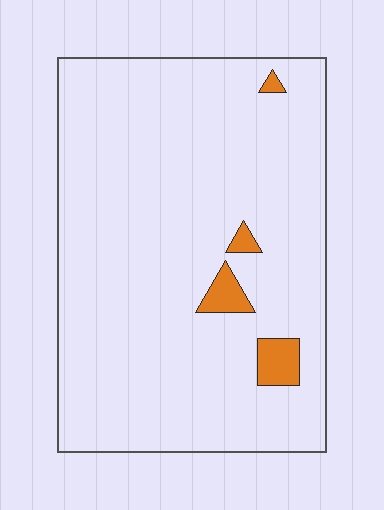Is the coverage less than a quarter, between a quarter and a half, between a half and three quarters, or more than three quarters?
Less than a quarter.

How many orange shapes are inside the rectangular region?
4.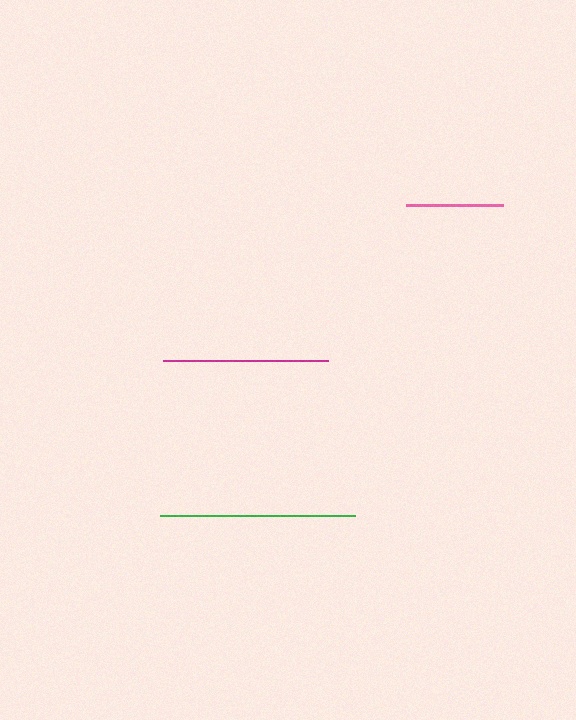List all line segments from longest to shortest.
From longest to shortest: green, magenta, pink.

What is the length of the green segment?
The green segment is approximately 195 pixels long.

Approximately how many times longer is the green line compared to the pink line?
The green line is approximately 2.0 times the length of the pink line.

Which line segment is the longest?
The green line is the longest at approximately 195 pixels.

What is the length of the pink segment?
The pink segment is approximately 96 pixels long.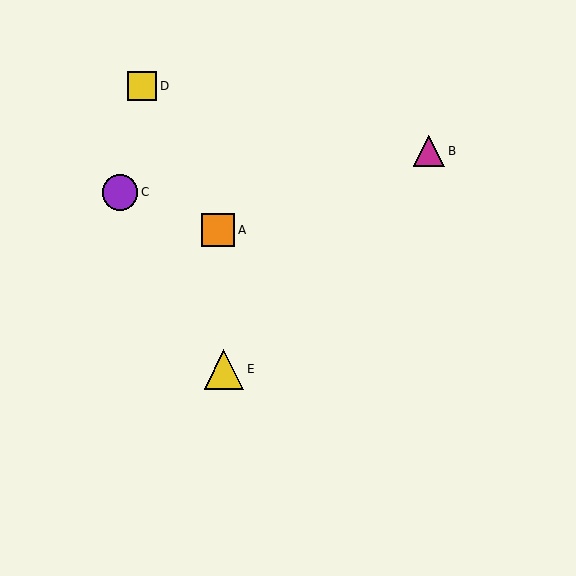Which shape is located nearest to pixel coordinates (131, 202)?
The purple circle (labeled C) at (120, 192) is nearest to that location.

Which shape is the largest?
The yellow triangle (labeled E) is the largest.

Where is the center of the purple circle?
The center of the purple circle is at (120, 192).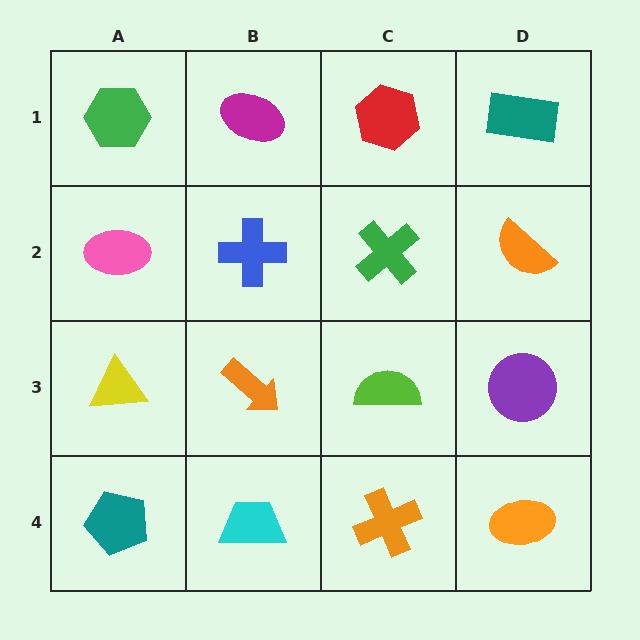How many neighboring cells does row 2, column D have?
3.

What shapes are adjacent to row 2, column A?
A green hexagon (row 1, column A), a yellow triangle (row 3, column A), a blue cross (row 2, column B).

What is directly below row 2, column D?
A purple circle.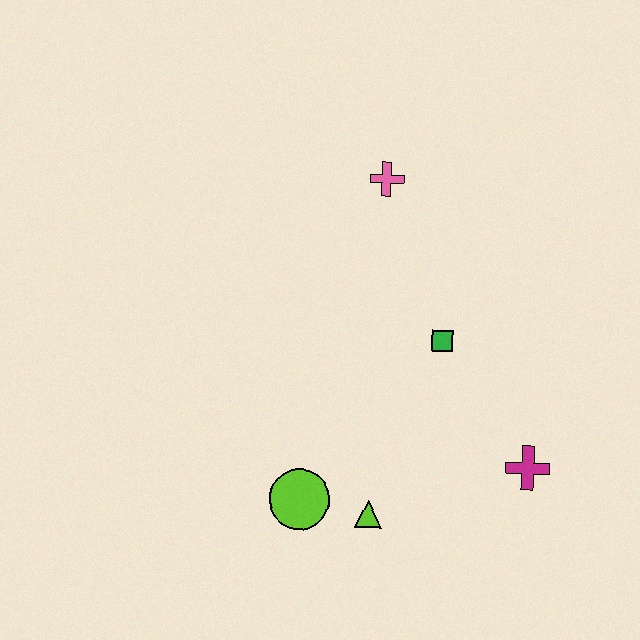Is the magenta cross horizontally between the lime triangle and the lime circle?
No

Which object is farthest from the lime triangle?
The pink cross is farthest from the lime triangle.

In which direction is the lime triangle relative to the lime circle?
The lime triangle is to the right of the lime circle.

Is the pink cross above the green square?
Yes